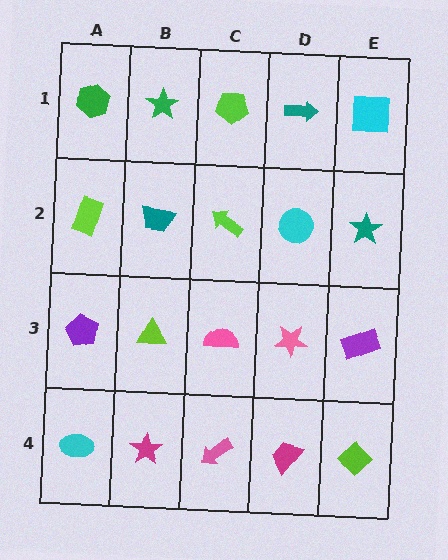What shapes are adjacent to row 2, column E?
A cyan square (row 1, column E), a purple rectangle (row 3, column E), a cyan circle (row 2, column D).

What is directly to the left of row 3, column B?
A purple pentagon.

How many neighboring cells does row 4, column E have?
2.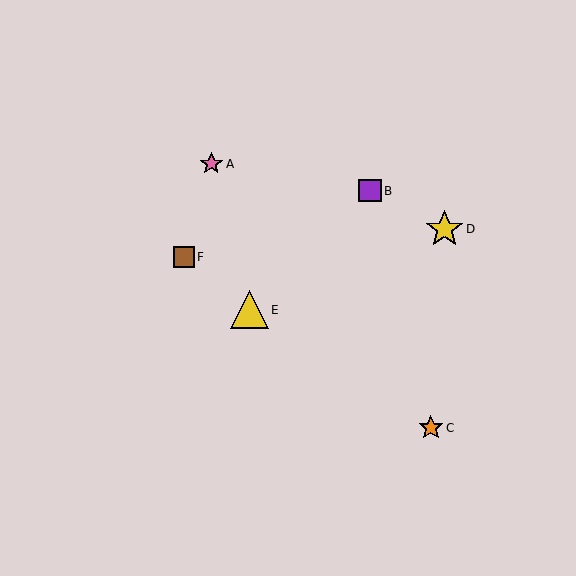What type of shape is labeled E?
Shape E is a yellow triangle.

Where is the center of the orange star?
The center of the orange star is at (431, 428).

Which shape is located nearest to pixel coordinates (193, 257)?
The brown square (labeled F) at (184, 257) is nearest to that location.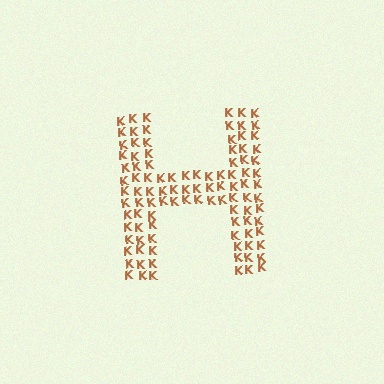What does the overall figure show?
The overall figure shows the letter H.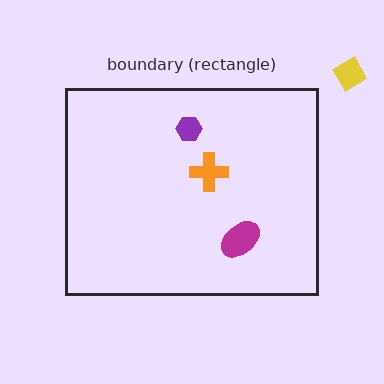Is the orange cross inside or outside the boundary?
Inside.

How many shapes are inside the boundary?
3 inside, 1 outside.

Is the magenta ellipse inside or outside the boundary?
Inside.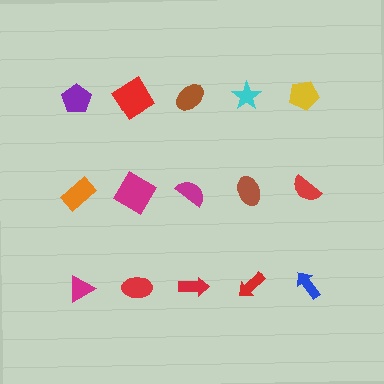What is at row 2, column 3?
A magenta semicircle.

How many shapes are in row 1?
5 shapes.